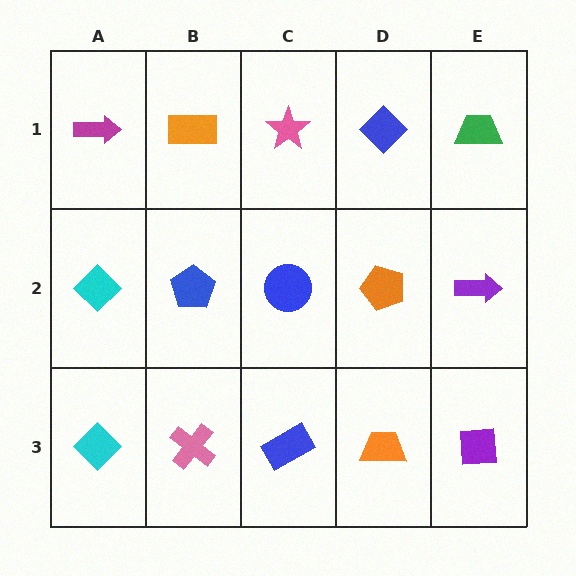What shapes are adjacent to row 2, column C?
A pink star (row 1, column C), a blue rectangle (row 3, column C), a blue pentagon (row 2, column B), an orange pentagon (row 2, column D).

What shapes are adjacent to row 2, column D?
A blue diamond (row 1, column D), an orange trapezoid (row 3, column D), a blue circle (row 2, column C), a purple arrow (row 2, column E).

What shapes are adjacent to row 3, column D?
An orange pentagon (row 2, column D), a blue rectangle (row 3, column C), a purple square (row 3, column E).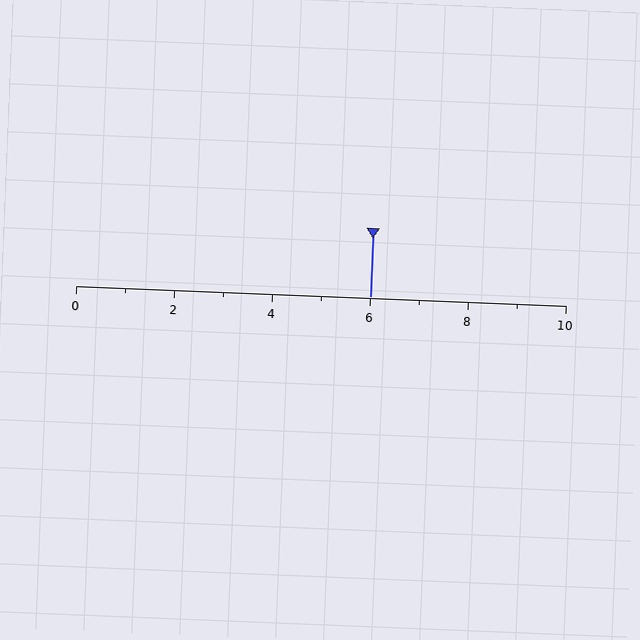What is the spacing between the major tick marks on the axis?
The major ticks are spaced 2 apart.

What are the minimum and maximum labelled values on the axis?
The axis runs from 0 to 10.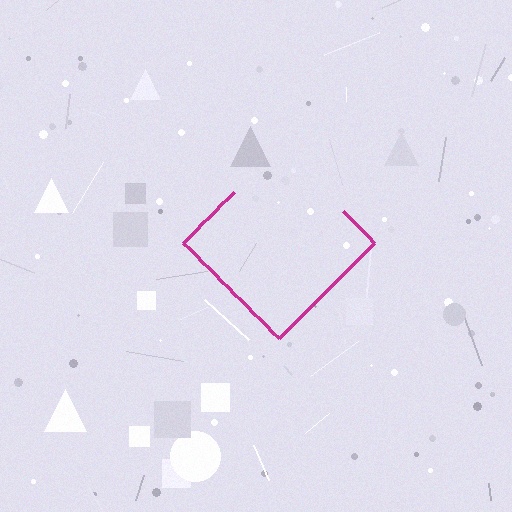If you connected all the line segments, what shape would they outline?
They would outline a diamond.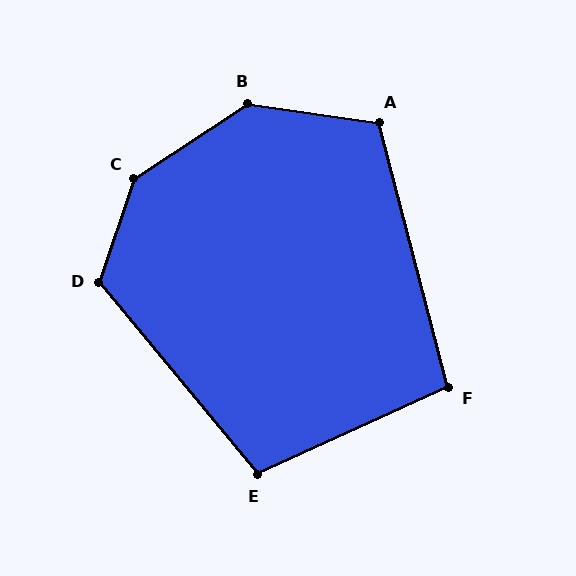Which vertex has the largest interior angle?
C, at approximately 142 degrees.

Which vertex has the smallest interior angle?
F, at approximately 100 degrees.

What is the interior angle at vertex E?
Approximately 105 degrees (obtuse).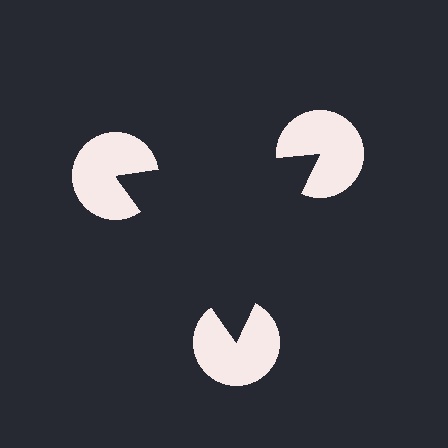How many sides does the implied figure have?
3 sides.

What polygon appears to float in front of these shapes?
An illusory triangle — its edges are inferred from the aligned wedge cuts in the pac-man discs, not physically drawn.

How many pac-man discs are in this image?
There are 3 — one at each vertex of the illusory triangle.